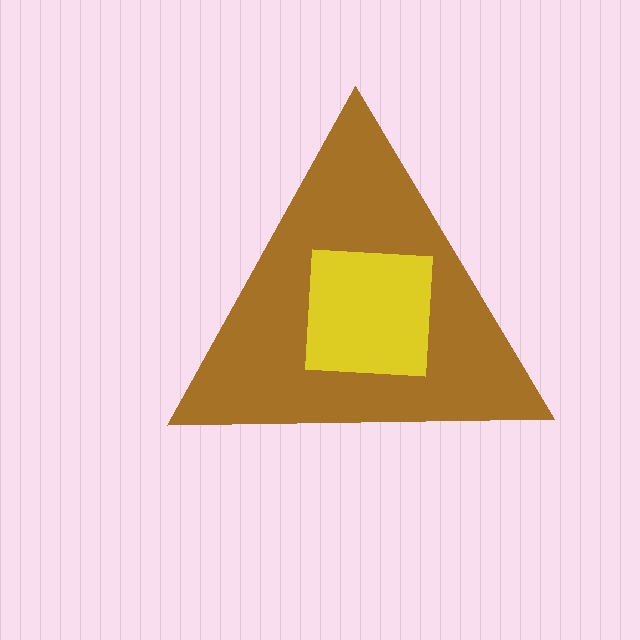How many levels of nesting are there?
2.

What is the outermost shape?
The brown triangle.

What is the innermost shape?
The yellow square.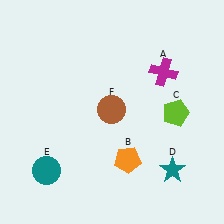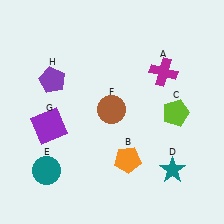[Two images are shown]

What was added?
A purple square (G), a purple pentagon (H) were added in Image 2.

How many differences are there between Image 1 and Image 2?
There are 2 differences between the two images.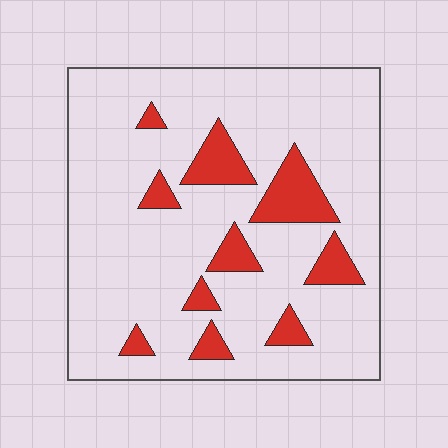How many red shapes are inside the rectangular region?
10.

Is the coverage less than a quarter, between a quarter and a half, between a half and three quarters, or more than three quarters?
Less than a quarter.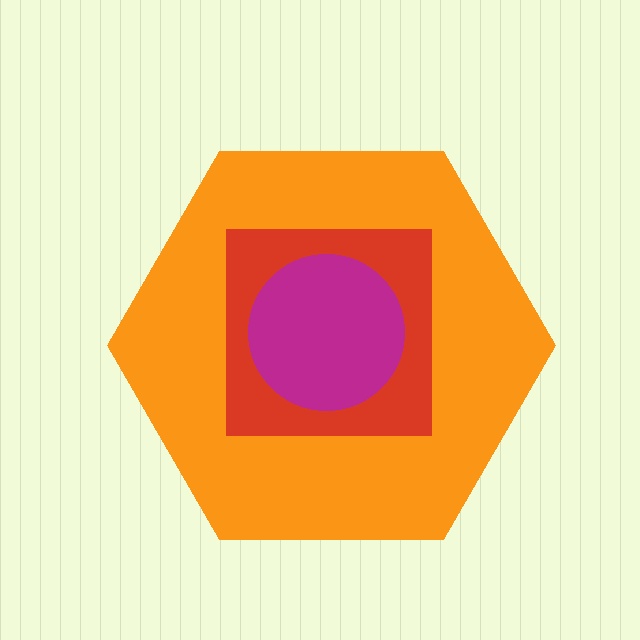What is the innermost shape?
The magenta circle.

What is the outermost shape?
The orange hexagon.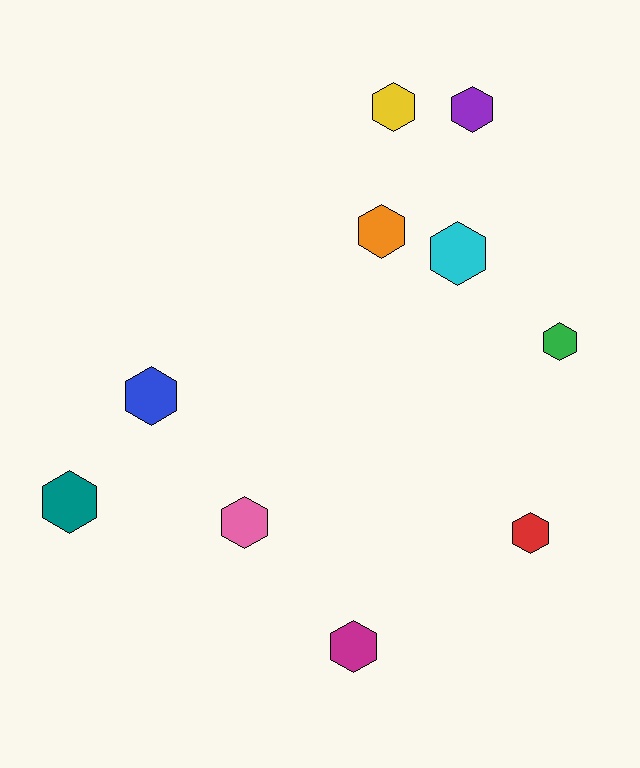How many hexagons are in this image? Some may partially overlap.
There are 10 hexagons.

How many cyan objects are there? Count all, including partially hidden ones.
There is 1 cyan object.